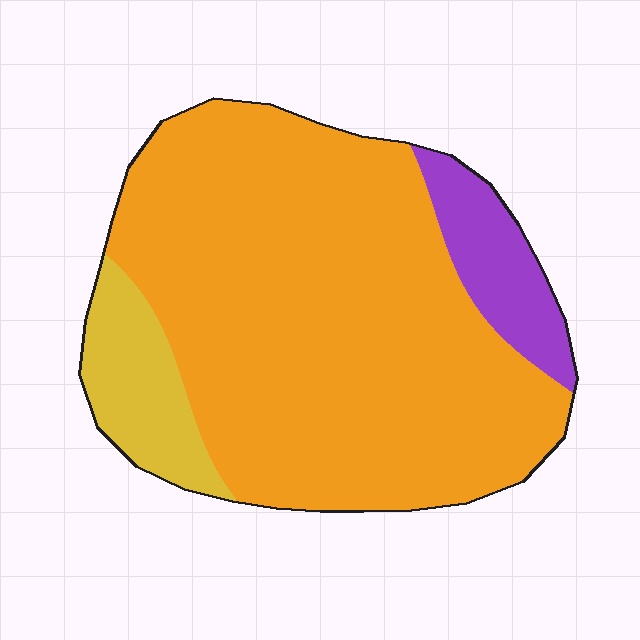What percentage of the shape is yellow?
Yellow covers about 10% of the shape.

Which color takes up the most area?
Orange, at roughly 80%.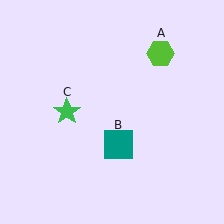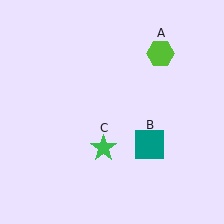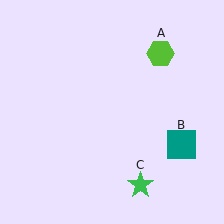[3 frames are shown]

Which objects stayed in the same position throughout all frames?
Lime hexagon (object A) remained stationary.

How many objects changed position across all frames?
2 objects changed position: teal square (object B), green star (object C).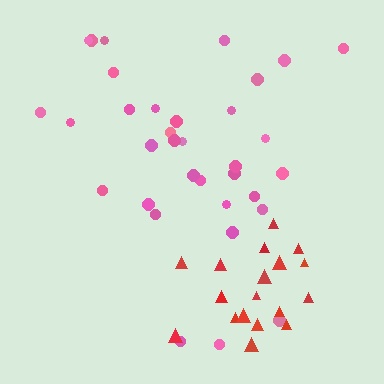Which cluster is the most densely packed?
Red.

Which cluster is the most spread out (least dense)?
Pink.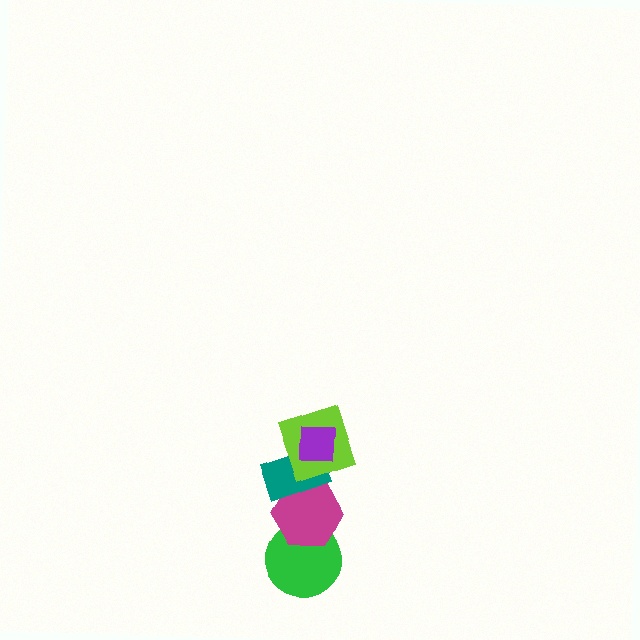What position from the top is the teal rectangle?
The teal rectangle is 3rd from the top.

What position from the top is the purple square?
The purple square is 1st from the top.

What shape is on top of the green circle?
The magenta hexagon is on top of the green circle.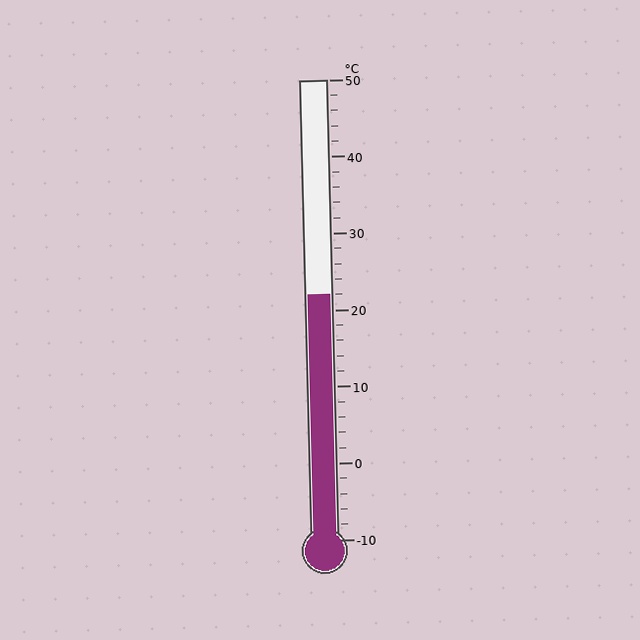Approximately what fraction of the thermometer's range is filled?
The thermometer is filled to approximately 55% of its range.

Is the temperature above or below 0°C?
The temperature is above 0°C.